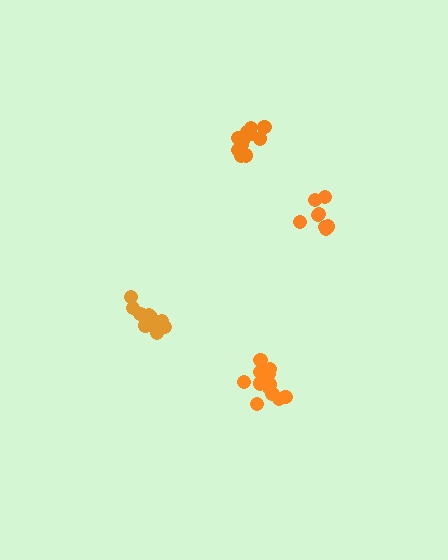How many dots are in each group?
Group 1: 12 dots, Group 2: 11 dots, Group 3: 8 dots, Group 4: 11 dots (42 total).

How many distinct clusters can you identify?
There are 4 distinct clusters.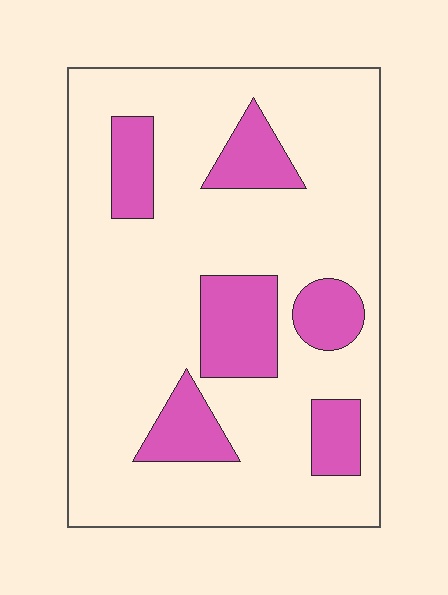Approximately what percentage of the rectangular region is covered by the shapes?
Approximately 20%.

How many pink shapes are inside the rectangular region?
6.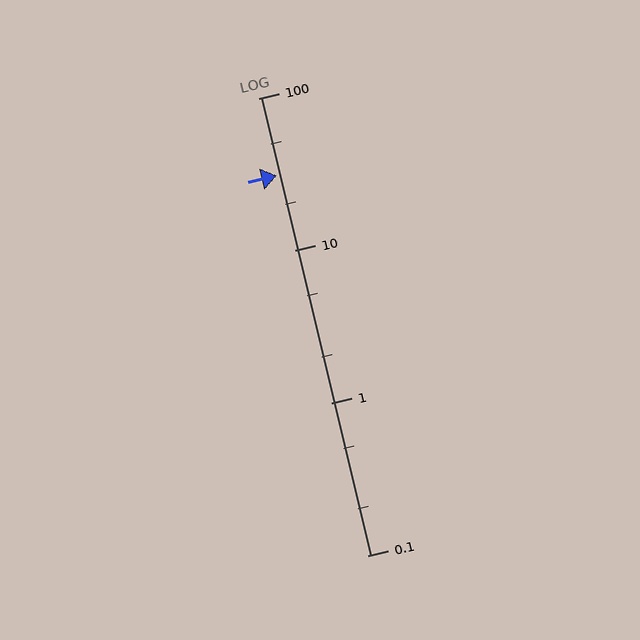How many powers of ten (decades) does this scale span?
The scale spans 3 decades, from 0.1 to 100.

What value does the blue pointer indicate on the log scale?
The pointer indicates approximately 31.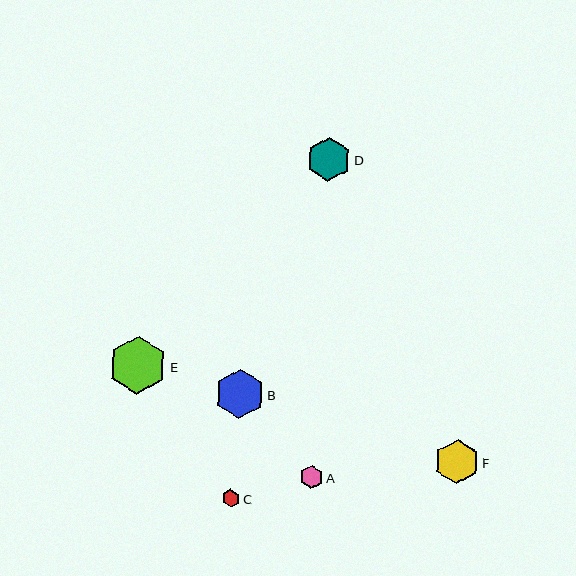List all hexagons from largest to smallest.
From largest to smallest: E, B, D, F, A, C.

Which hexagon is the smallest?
Hexagon C is the smallest with a size of approximately 18 pixels.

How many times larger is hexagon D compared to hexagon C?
Hexagon D is approximately 2.5 times the size of hexagon C.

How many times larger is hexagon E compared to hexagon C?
Hexagon E is approximately 3.3 times the size of hexagon C.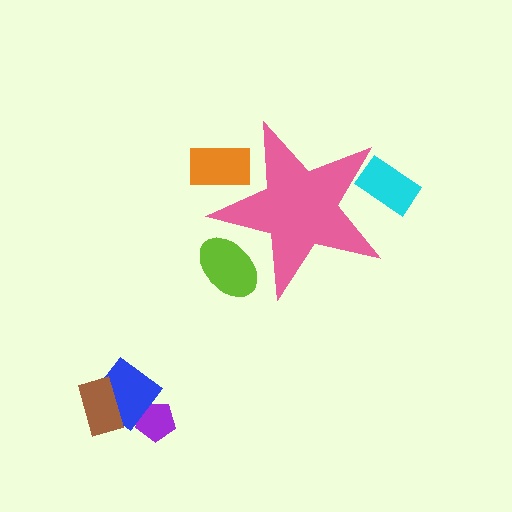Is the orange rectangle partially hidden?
Yes, the orange rectangle is partially hidden behind the pink star.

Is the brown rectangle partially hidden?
No, the brown rectangle is fully visible.